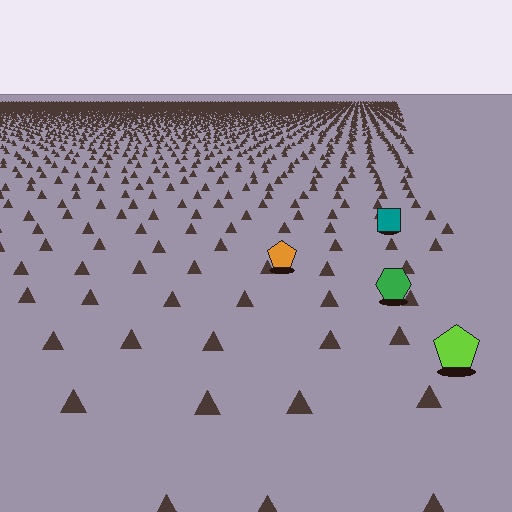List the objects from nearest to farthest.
From nearest to farthest: the lime pentagon, the green hexagon, the orange pentagon, the teal square.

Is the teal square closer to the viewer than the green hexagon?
No. The green hexagon is closer — you can tell from the texture gradient: the ground texture is coarser near it.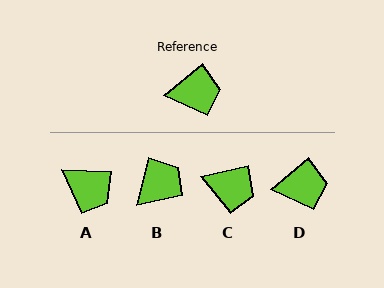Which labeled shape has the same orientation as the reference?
D.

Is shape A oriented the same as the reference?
No, it is off by about 42 degrees.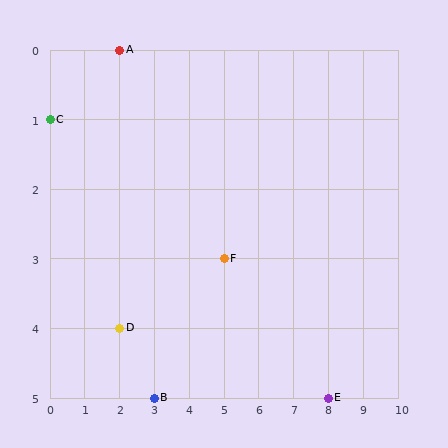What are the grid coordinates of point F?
Point F is at grid coordinates (5, 3).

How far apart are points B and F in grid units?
Points B and F are 2 columns and 2 rows apart (about 2.8 grid units diagonally).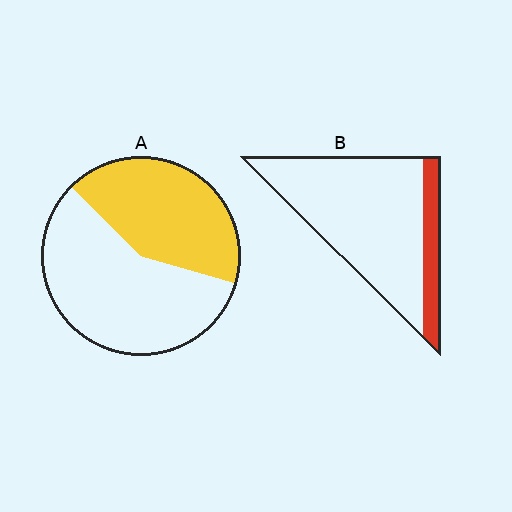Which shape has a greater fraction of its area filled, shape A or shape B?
Shape A.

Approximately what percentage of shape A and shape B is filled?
A is approximately 40% and B is approximately 15%.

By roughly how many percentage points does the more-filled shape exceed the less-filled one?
By roughly 25 percentage points (A over B).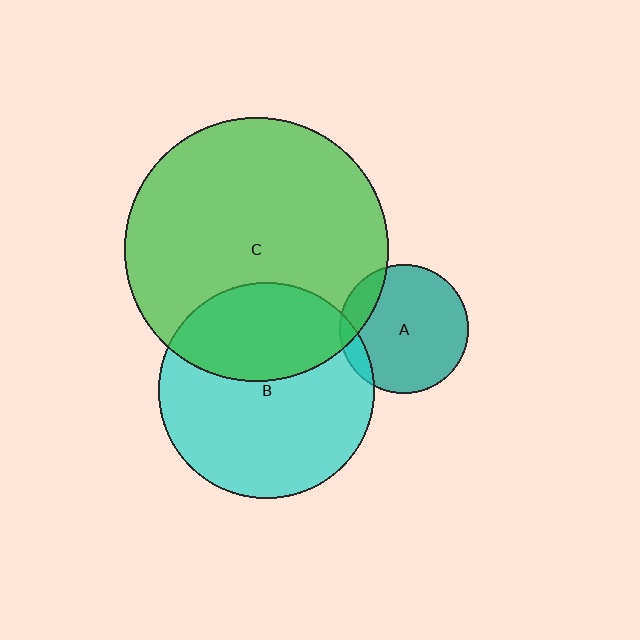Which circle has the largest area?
Circle C (green).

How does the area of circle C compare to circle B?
Approximately 1.5 times.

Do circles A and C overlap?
Yes.